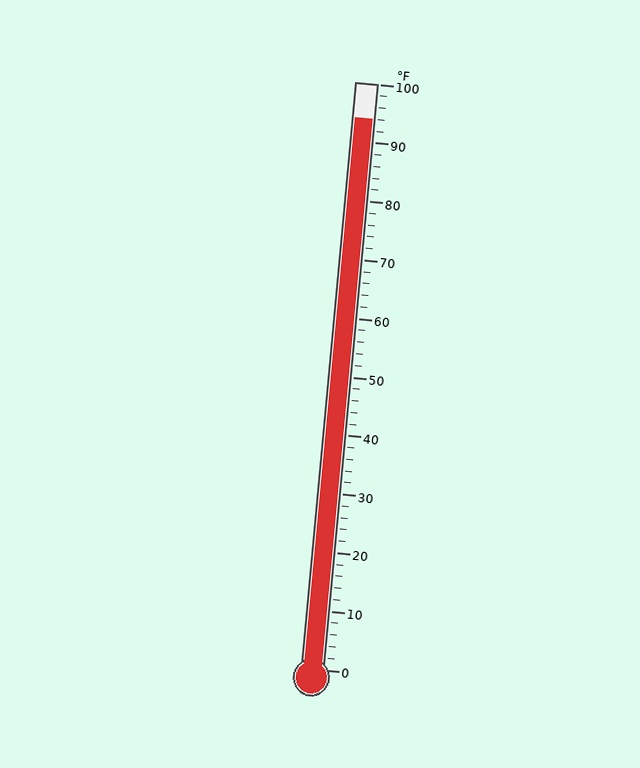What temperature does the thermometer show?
The thermometer shows approximately 94°F.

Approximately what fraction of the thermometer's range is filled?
The thermometer is filled to approximately 95% of its range.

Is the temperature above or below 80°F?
The temperature is above 80°F.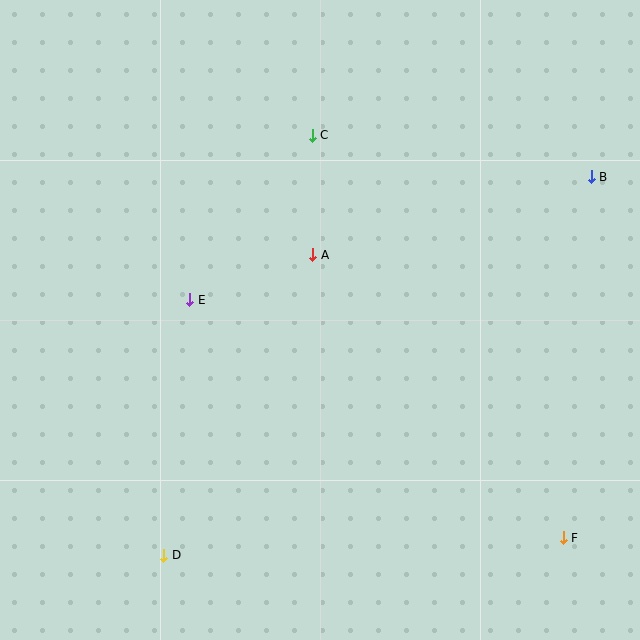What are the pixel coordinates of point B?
Point B is at (591, 177).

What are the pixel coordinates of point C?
Point C is at (312, 135).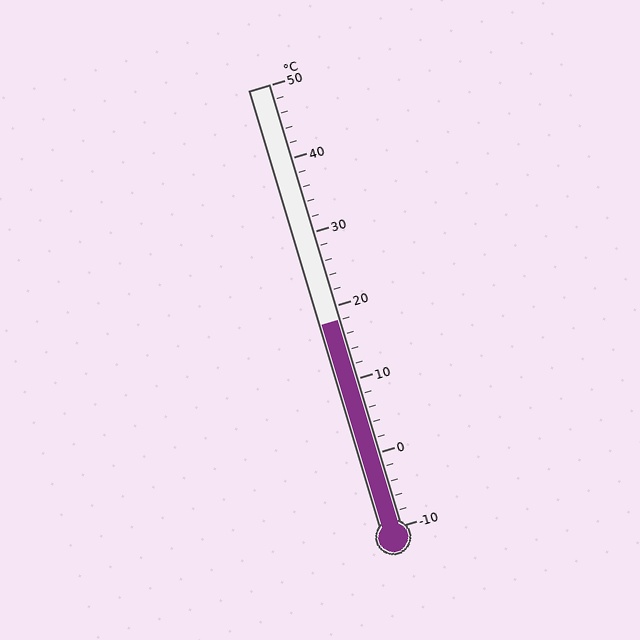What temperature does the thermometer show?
The thermometer shows approximately 18°C.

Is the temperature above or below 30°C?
The temperature is below 30°C.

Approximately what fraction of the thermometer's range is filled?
The thermometer is filled to approximately 45% of its range.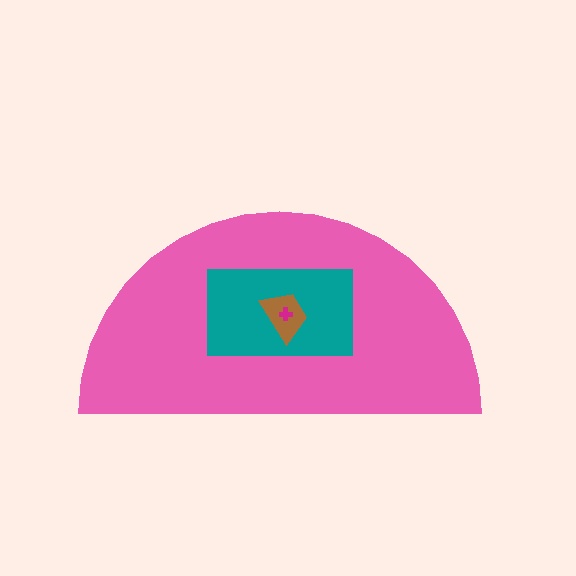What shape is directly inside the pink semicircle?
The teal rectangle.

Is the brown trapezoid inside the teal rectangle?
Yes.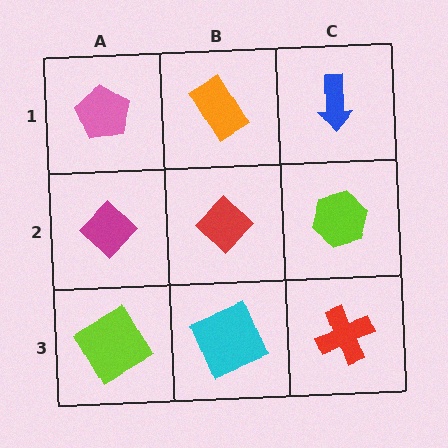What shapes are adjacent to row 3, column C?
A lime hexagon (row 2, column C), a cyan square (row 3, column B).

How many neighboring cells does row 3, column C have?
2.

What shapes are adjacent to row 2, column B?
An orange rectangle (row 1, column B), a cyan square (row 3, column B), a magenta diamond (row 2, column A), a lime hexagon (row 2, column C).